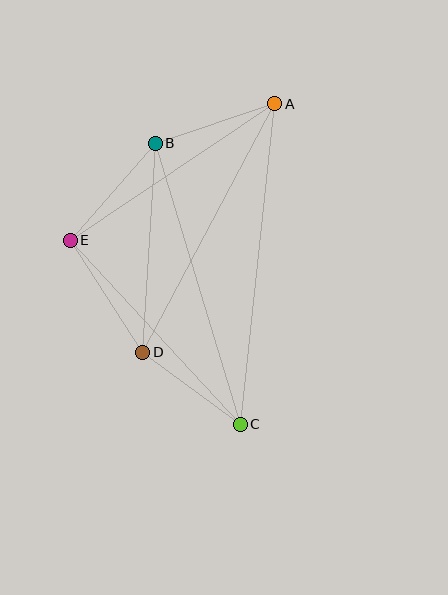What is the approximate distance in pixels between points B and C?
The distance between B and C is approximately 293 pixels.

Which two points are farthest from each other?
Points A and C are farthest from each other.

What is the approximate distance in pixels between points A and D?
The distance between A and D is approximately 282 pixels.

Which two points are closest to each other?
Points C and D are closest to each other.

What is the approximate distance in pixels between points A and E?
The distance between A and E is approximately 246 pixels.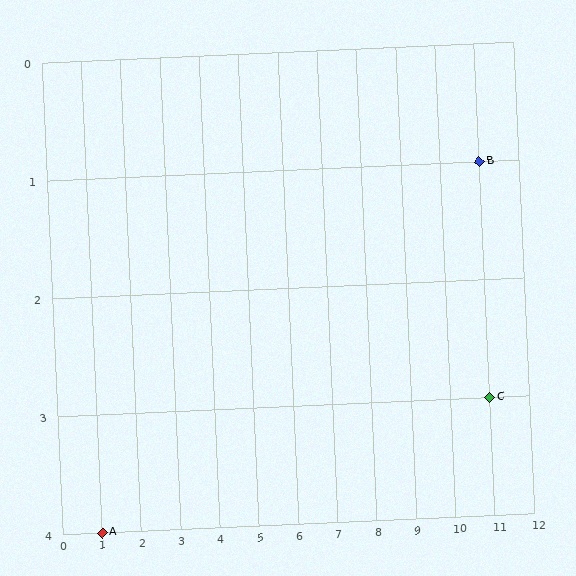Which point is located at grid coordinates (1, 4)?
Point A is at (1, 4).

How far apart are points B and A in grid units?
Points B and A are 10 columns and 3 rows apart (about 10.4 grid units diagonally).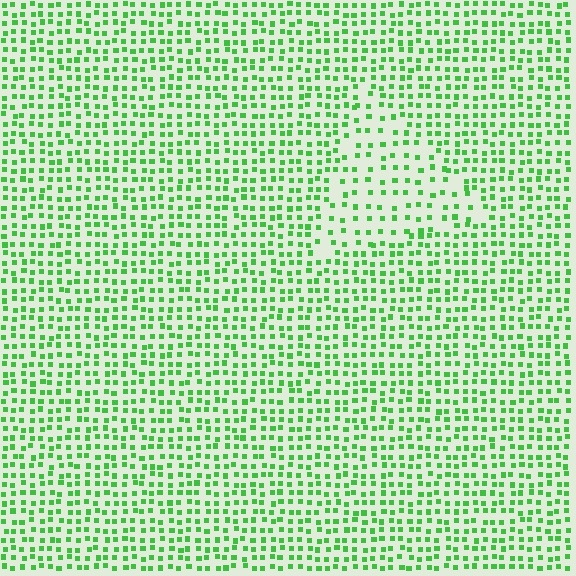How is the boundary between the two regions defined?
The boundary is defined by a change in element density (approximately 1.8x ratio). All elements are the same color, size, and shape.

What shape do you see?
I see a triangle.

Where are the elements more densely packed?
The elements are more densely packed outside the triangle boundary.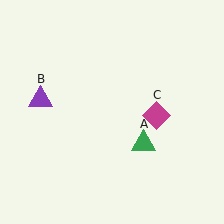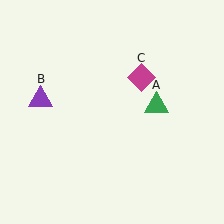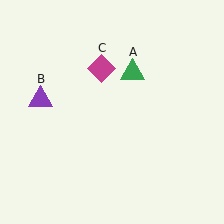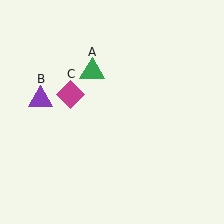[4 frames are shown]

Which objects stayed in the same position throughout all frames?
Purple triangle (object B) remained stationary.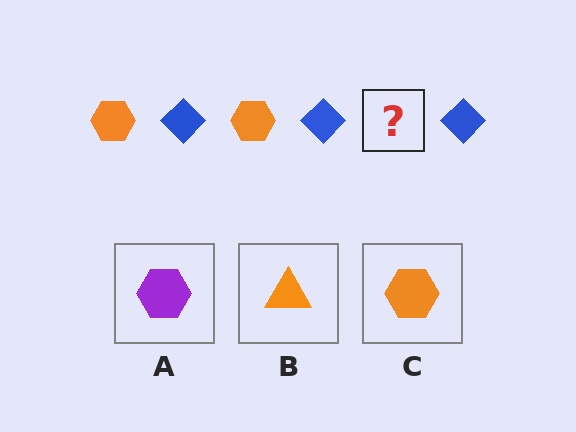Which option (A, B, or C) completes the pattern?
C.